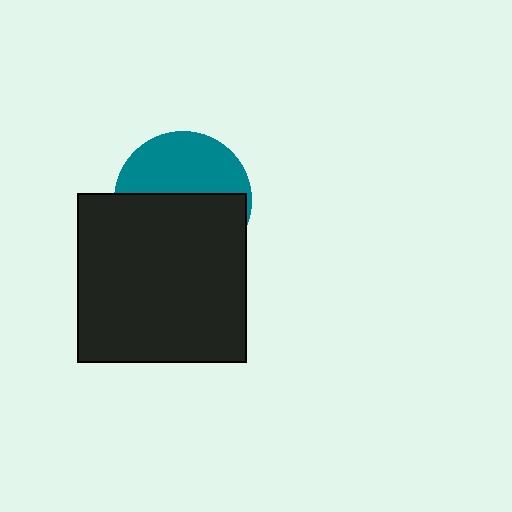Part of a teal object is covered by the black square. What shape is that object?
It is a circle.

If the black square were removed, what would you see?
You would see the complete teal circle.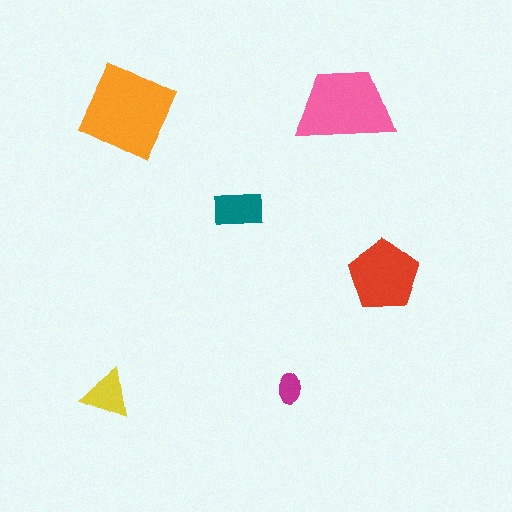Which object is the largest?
The orange diamond.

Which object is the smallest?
The magenta ellipse.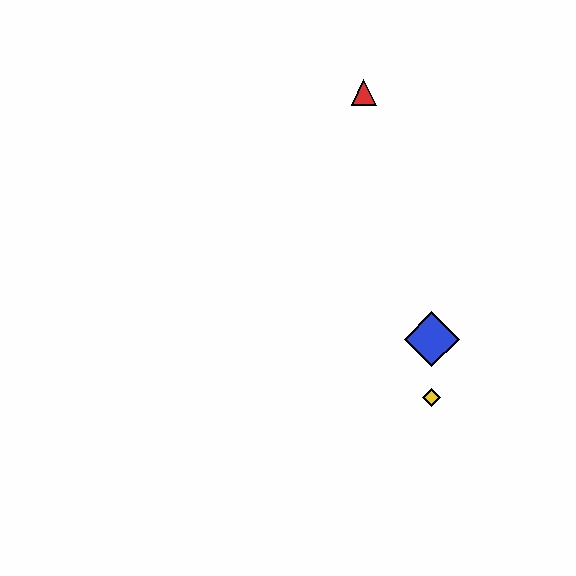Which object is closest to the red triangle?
The blue diamond is closest to the red triangle.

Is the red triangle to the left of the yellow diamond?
Yes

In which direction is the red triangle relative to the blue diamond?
The red triangle is above the blue diamond.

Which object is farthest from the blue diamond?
The red triangle is farthest from the blue diamond.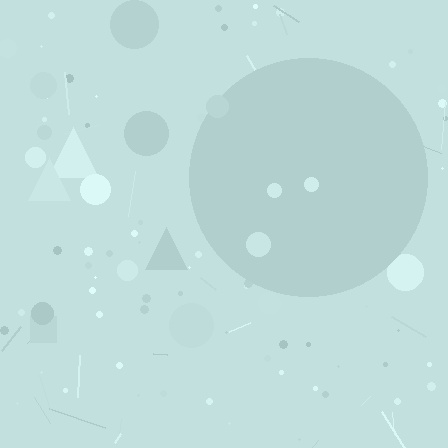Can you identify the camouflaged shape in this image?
The camouflaged shape is a circle.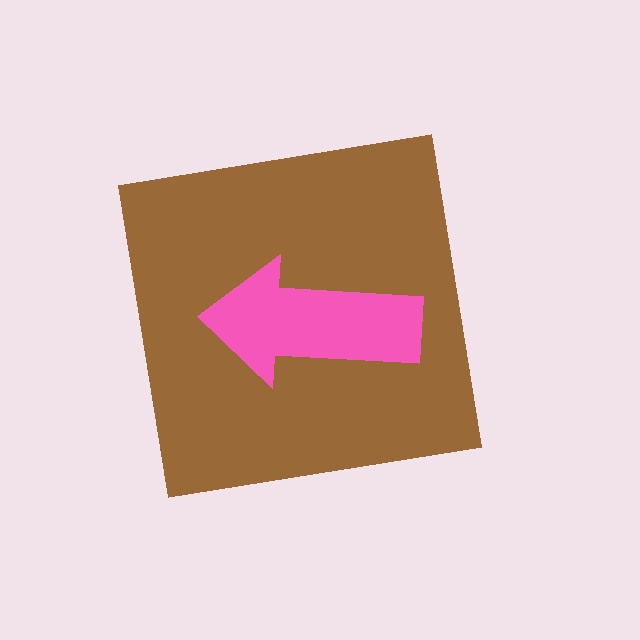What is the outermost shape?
The brown square.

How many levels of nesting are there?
2.